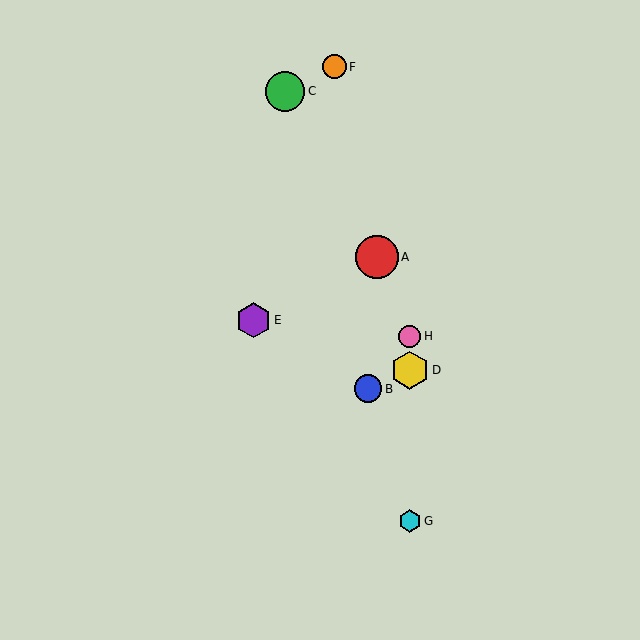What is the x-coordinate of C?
Object C is at x≈285.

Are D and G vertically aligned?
Yes, both are at x≈410.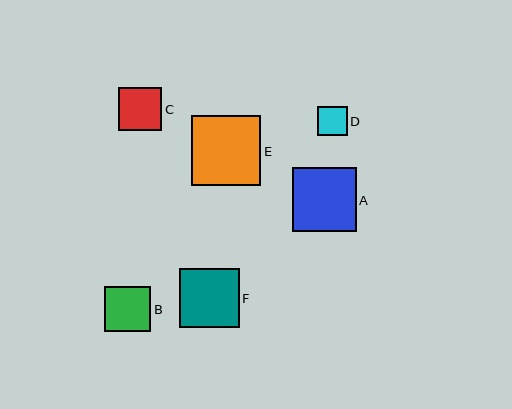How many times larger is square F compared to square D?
Square F is approximately 2.0 times the size of square D.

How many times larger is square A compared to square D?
Square A is approximately 2.2 times the size of square D.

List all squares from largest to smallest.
From largest to smallest: E, A, F, B, C, D.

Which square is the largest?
Square E is the largest with a size of approximately 70 pixels.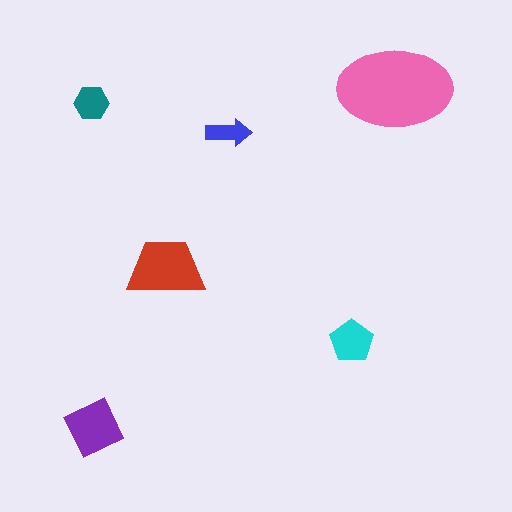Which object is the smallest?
The blue arrow.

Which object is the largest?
The pink ellipse.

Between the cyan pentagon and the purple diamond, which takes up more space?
The purple diamond.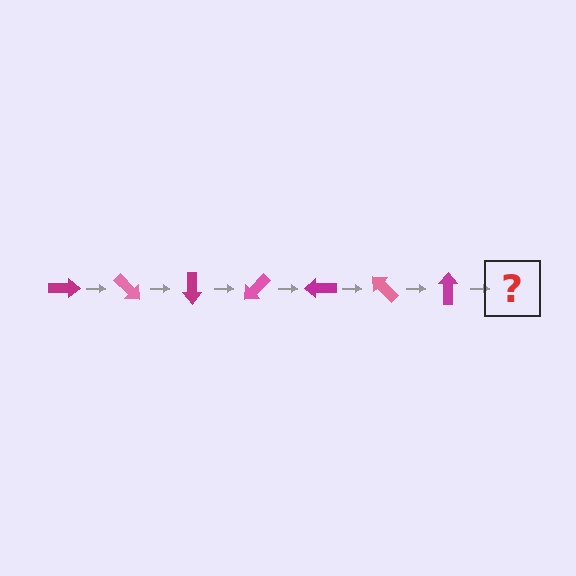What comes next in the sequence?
The next element should be a pink arrow, rotated 315 degrees from the start.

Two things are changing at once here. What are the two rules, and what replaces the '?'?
The two rules are that it rotates 45 degrees each step and the color cycles through magenta and pink. The '?' should be a pink arrow, rotated 315 degrees from the start.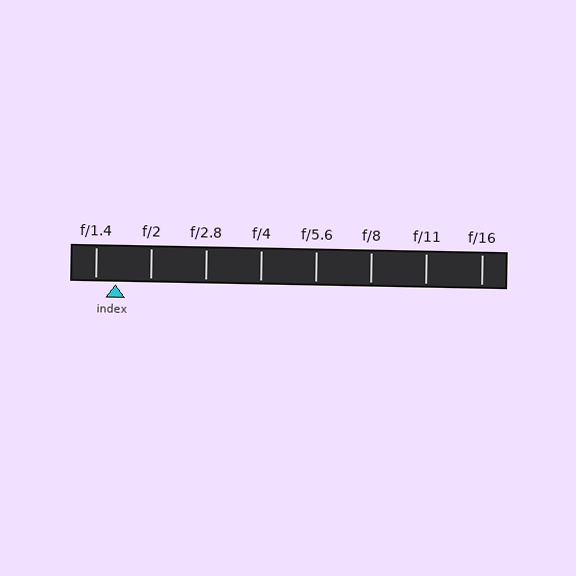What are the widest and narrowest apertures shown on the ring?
The widest aperture shown is f/1.4 and the narrowest is f/16.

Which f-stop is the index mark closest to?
The index mark is closest to f/1.4.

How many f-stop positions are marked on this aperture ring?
There are 8 f-stop positions marked.